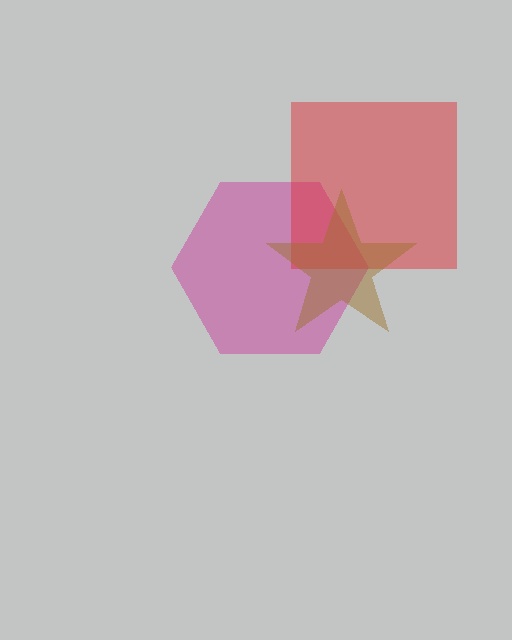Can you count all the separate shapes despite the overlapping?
Yes, there are 3 separate shapes.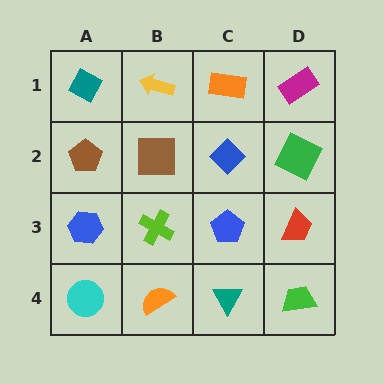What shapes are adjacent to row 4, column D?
A red trapezoid (row 3, column D), a teal triangle (row 4, column C).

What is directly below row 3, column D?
A green trapezoid.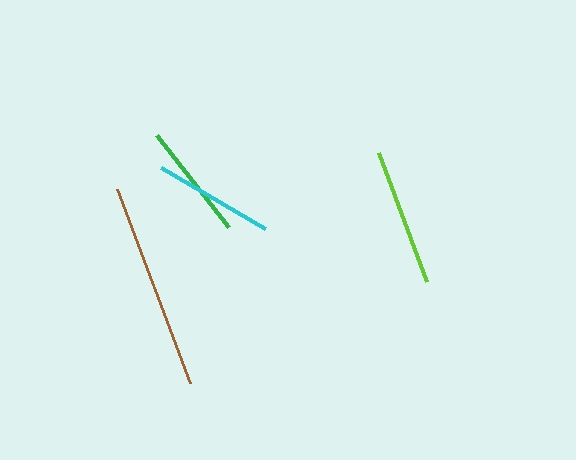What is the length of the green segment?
The green segment is approximately 117 pixels long.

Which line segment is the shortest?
The green line is the shortest at approximately 117 pixels.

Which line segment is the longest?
The brown line is the longest at approximately 207 pixels.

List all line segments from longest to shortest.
From longest to shortest: brown, lime, cyan, green.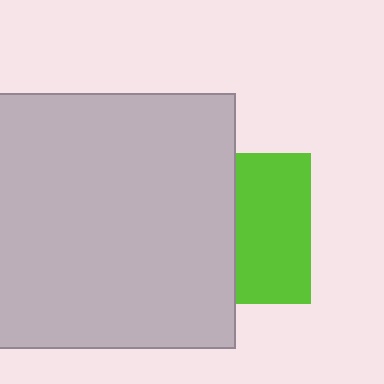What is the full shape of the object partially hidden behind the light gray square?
The partially hidden object is a lime square.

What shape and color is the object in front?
The object in front is a light gray square.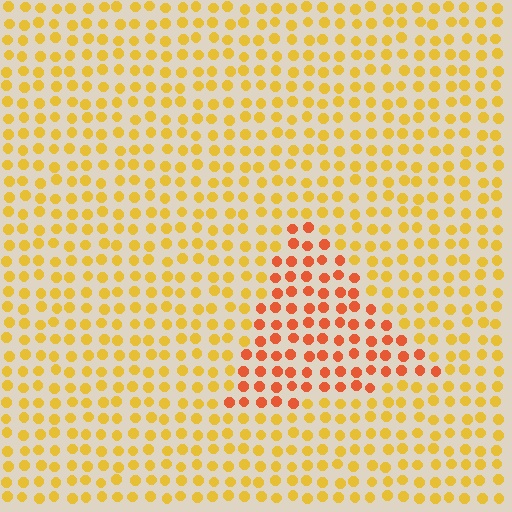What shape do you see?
I see a triangle.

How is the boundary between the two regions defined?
The boundary is defined purely by a slight shift in hue (about 34 degrees). Spacing, size, and orientation are identical on both sides.